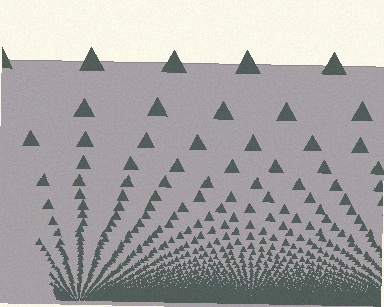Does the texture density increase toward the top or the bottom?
Density increases toward the bottom.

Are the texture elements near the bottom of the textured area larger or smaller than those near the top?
Smaller. The gradient is inverted — elements near the bottom are smaller and denser.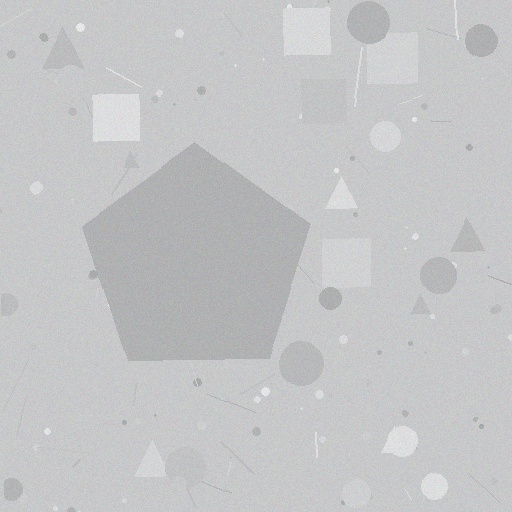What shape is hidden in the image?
A pentagon is hidden in the image.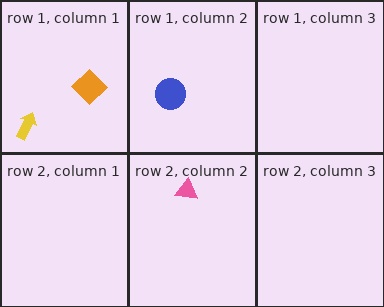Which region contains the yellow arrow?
The row 1, column 1 region.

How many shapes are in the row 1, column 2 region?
1.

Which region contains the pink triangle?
The row 2, column 2 region.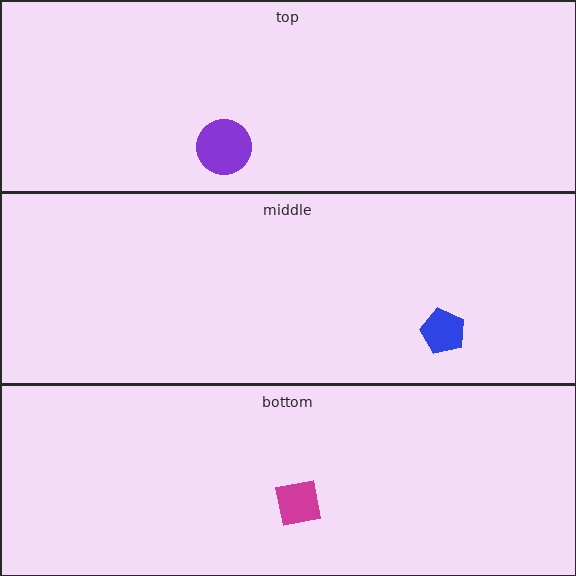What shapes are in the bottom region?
The magenta square.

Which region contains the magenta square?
The bottom region.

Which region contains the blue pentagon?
The middle region.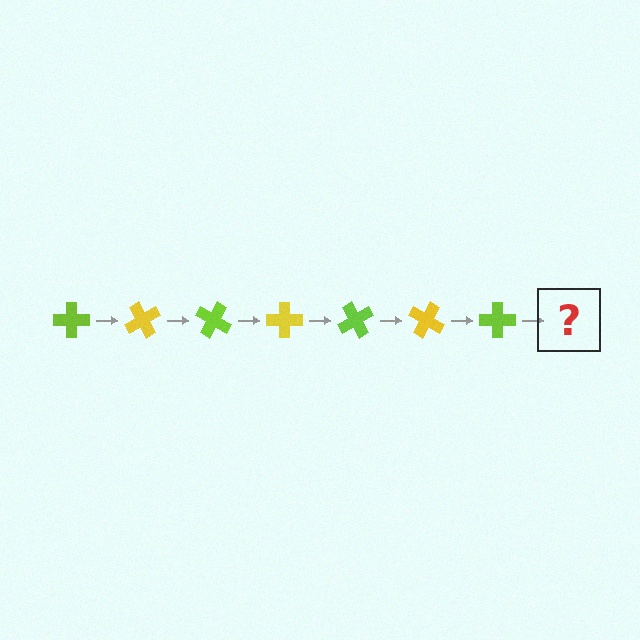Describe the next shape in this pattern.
It should be a yellow cross, rotated 420 degrees from the start.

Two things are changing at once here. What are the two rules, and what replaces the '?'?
The two rules are that it rotates 60 degrees each step and the color cycles through lime and yellow. The '?' should be a yellow cross, rotated 420 degrees from the start.